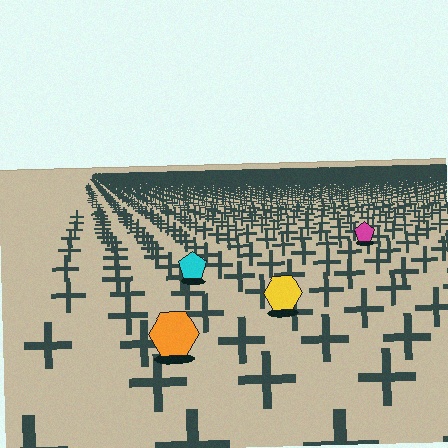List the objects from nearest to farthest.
From nearest to farthest: the orange hexagon, the yellow hexagon, the cyan pentagon, the magenta pentagon.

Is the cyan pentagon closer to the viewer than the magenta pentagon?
Yes. The cyan pentagon is closer — you can tell from the texture gradient: the ground texture is coarser near it.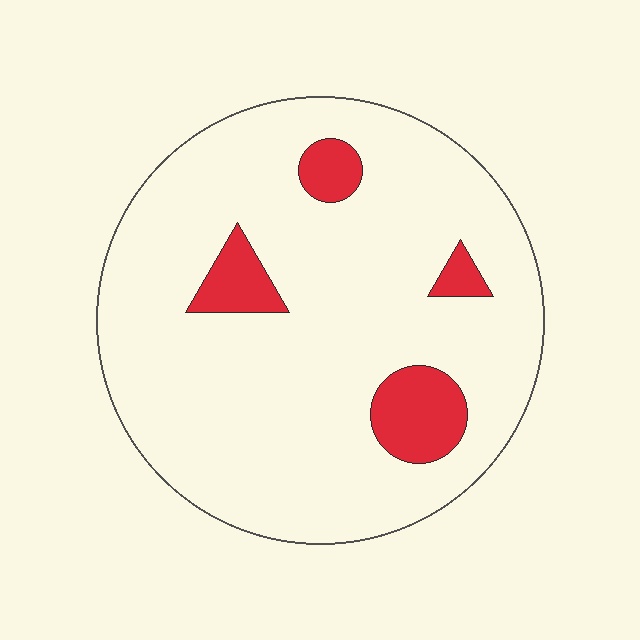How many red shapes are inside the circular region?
4.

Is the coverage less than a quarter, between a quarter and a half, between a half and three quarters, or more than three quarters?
Less than a quarter.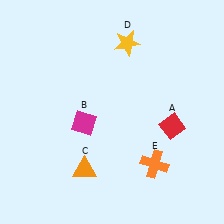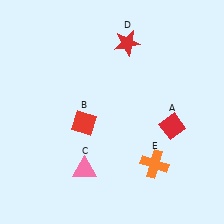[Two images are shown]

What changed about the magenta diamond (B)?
In Image 1, B is magenta. In Image 2, it changed to red.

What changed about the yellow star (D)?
In Image 1, D is yellow. In Image 2, it changed to red.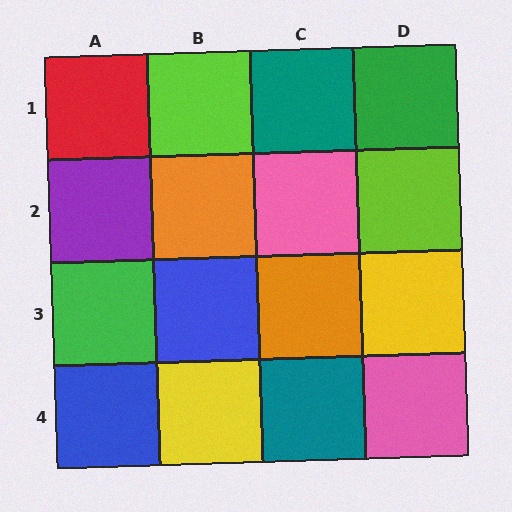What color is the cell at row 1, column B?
Lime.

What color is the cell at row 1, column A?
Red.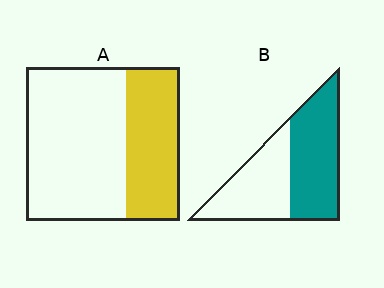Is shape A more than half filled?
No.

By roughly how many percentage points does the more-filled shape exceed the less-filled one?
By roughly 20 percentage points (B over A).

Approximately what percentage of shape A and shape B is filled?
A is approximately 35% and B is approximately 55%.